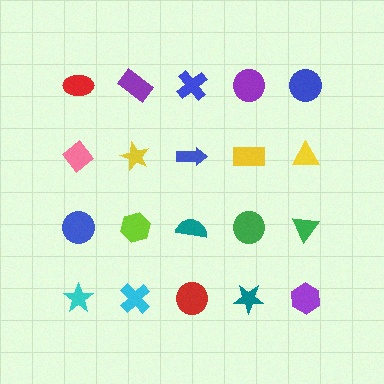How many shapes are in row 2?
5 shapes.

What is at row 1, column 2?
A purple rectangle.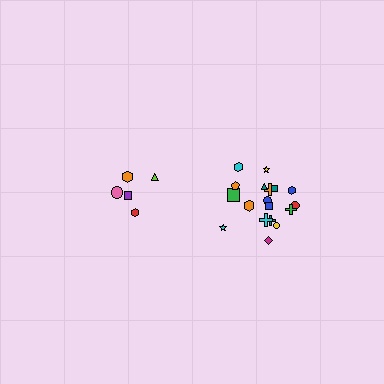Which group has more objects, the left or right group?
The right group.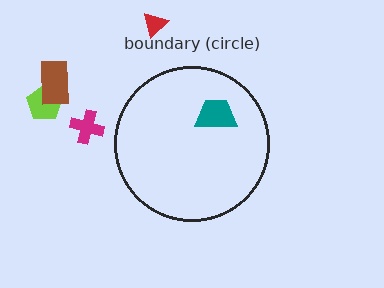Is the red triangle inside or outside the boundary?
Outside.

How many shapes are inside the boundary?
1 inside, 4 outside.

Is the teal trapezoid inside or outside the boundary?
Inside.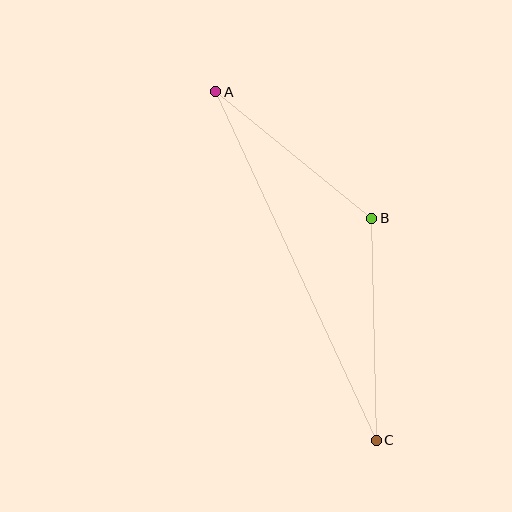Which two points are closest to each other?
Points A and B are closest to each other.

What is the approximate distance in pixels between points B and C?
The distance between B and C is approximately 222 pixels.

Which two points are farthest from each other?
Points A and C are farthest from each other.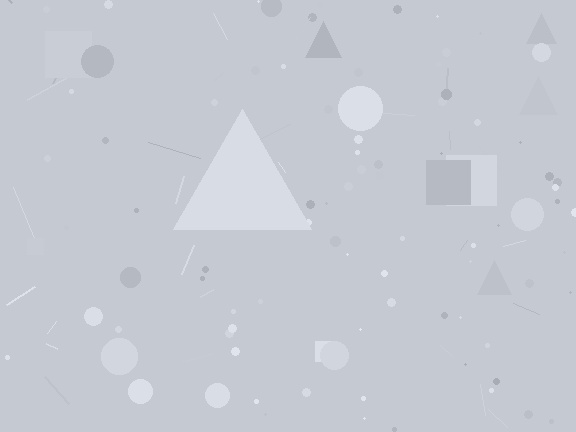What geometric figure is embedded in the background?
A triangle is embedded in the background.